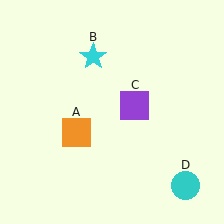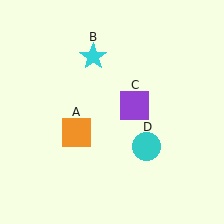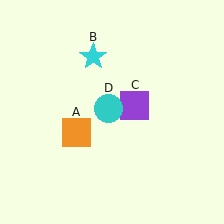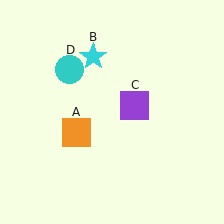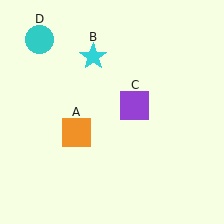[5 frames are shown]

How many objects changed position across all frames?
1 object changed position: cyan circle (object D).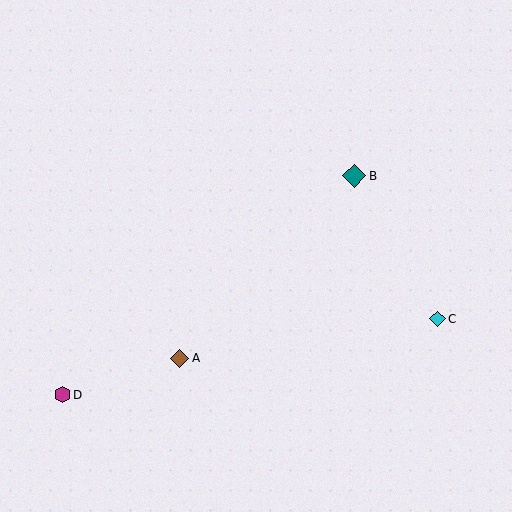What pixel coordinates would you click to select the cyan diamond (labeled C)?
Click at (437, 319) to select the cyan diamond C.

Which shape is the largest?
The teal diamond (labeled B) is the largest.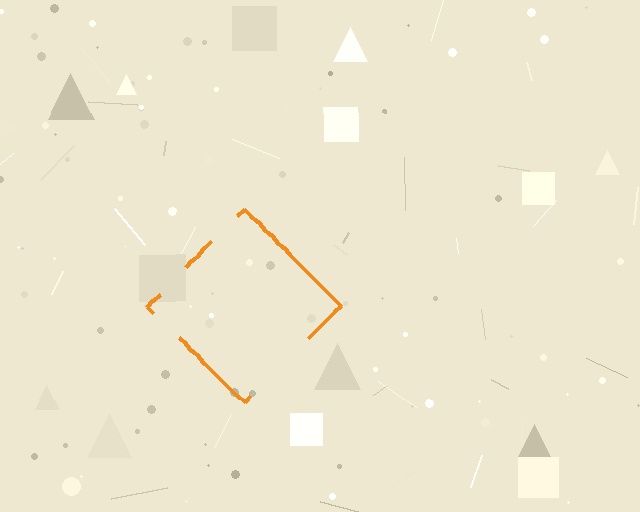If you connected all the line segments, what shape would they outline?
They would outline a diamond.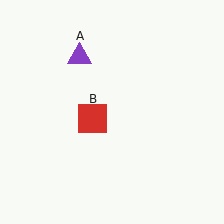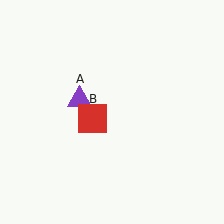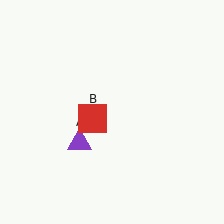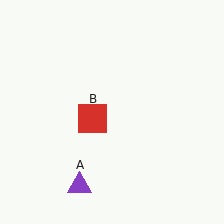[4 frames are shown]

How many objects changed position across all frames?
1 object changed position: purple triangle (object A).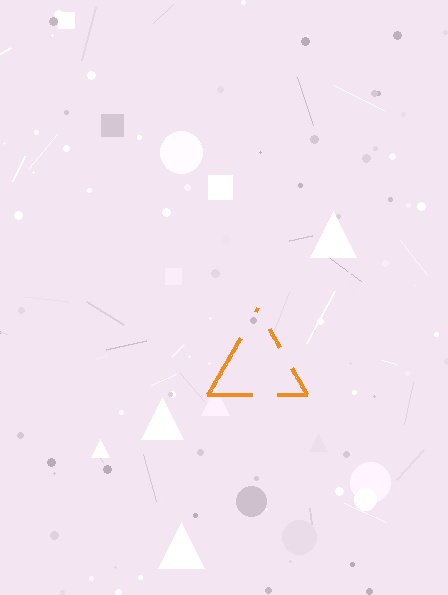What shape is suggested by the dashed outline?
The dashed outline suggests a triangle.